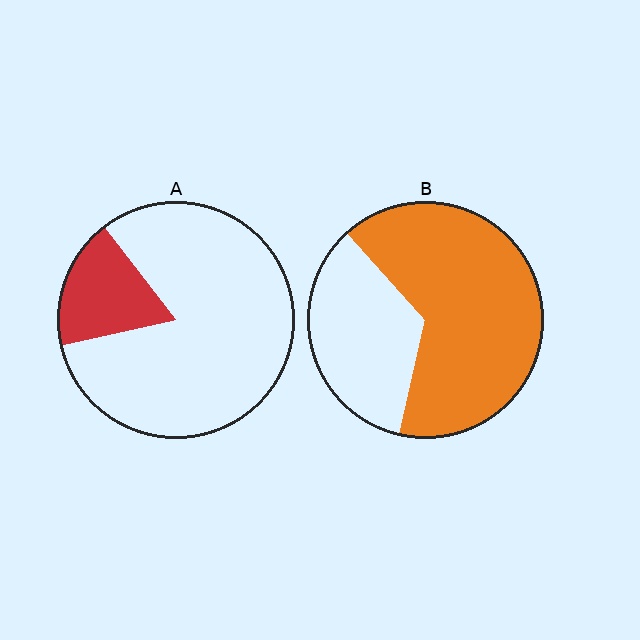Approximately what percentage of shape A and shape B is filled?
A is approximately 20% and B is approximately 65%.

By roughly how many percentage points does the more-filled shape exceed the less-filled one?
By roughly 45 percentage points (B over A).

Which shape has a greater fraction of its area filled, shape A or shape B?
Shape B.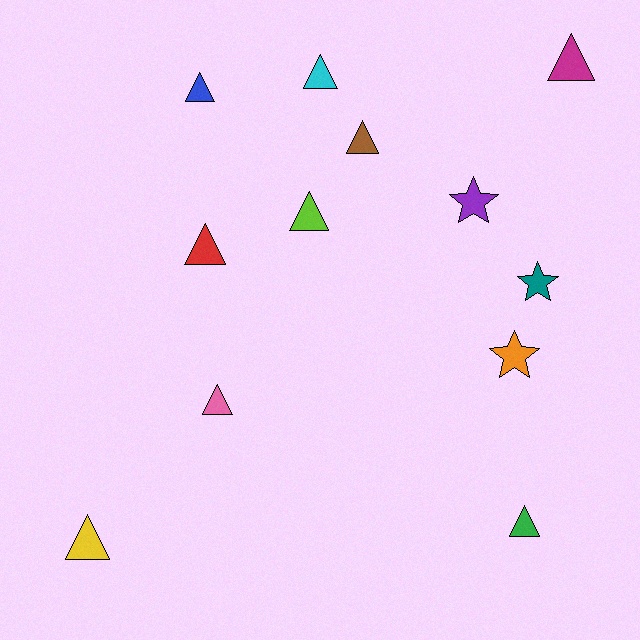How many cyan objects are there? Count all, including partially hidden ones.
There is 1 cyan object.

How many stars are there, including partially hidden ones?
There are 3 stars.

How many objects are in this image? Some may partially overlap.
There are 12 objects.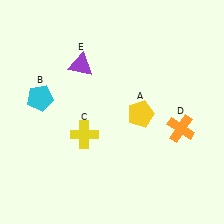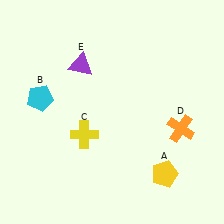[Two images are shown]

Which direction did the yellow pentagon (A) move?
The yellow pentagon (A) moved down.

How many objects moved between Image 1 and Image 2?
1 object moved between the two images.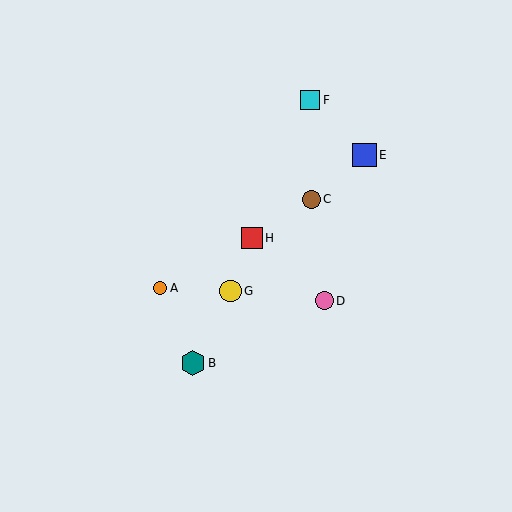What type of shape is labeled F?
Shape F is a cyan square.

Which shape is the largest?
The teal hexagon (labeled B) is the largest.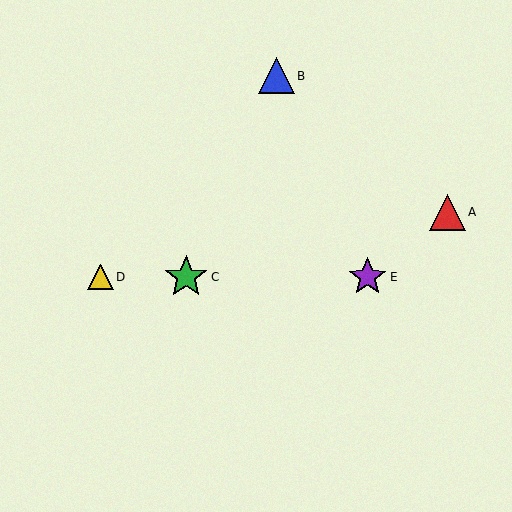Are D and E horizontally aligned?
Yes, both are at y≈277.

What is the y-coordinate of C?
Object C is at y≈277.